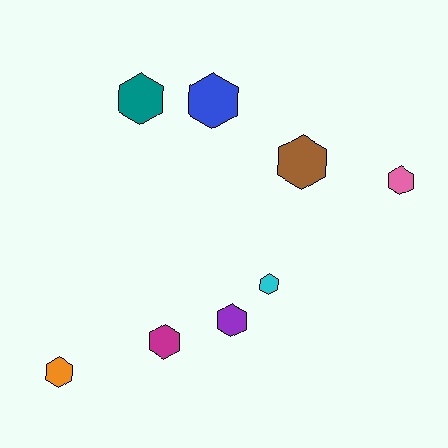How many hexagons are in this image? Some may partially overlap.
There are 8 hexagons.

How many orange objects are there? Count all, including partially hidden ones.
There is 1 orange object.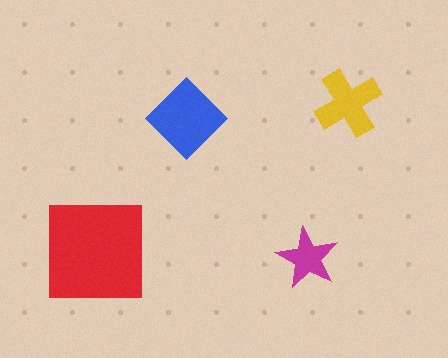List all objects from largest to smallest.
The red square, the blue diamond, the yellow cross, the magenta star.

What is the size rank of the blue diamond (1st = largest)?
2nd.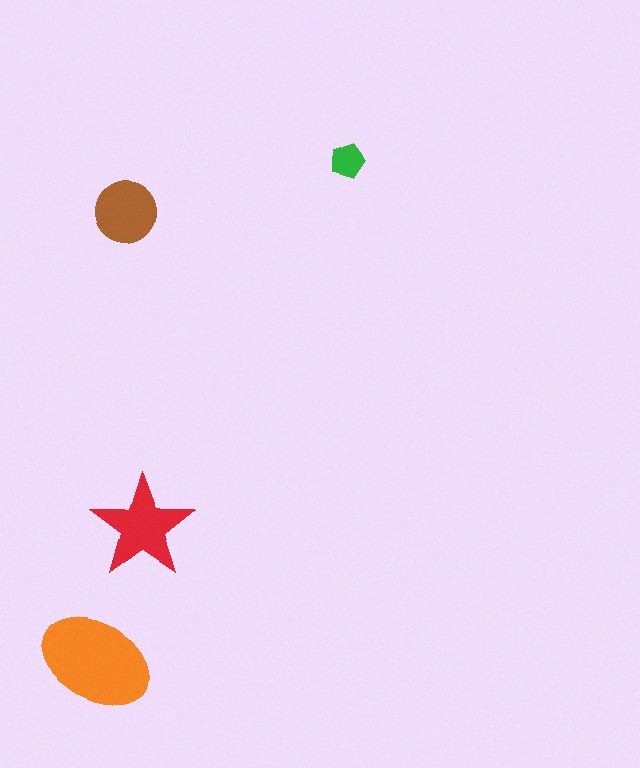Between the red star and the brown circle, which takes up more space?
The red star.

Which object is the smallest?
The green pentagon.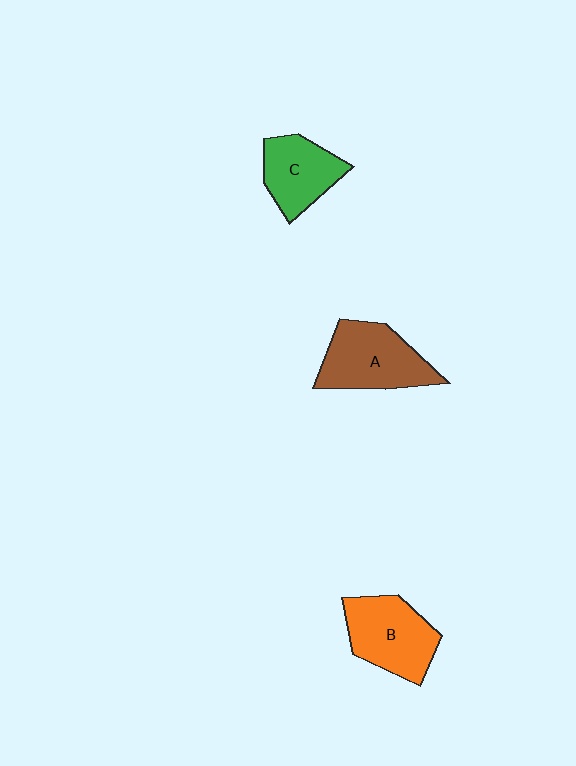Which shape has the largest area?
Shape A (brown).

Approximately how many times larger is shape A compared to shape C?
Approximately 1.3 times.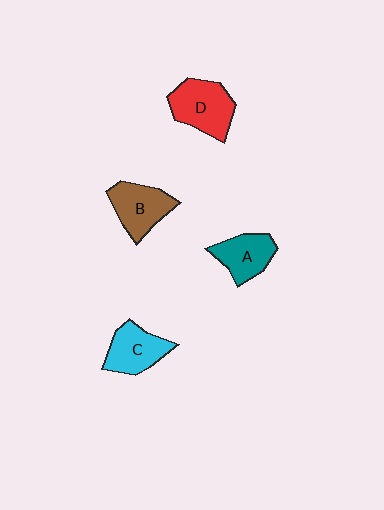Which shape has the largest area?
Shape D (red).